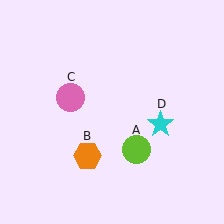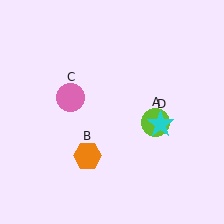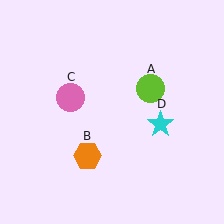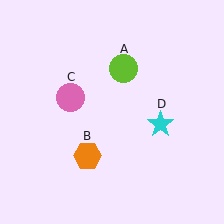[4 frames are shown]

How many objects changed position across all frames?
1 object changed position: lime circle (object A).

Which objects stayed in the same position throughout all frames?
Orange hexagon (object B) and pink circle (object C) and cyan star (object D) remained stationary.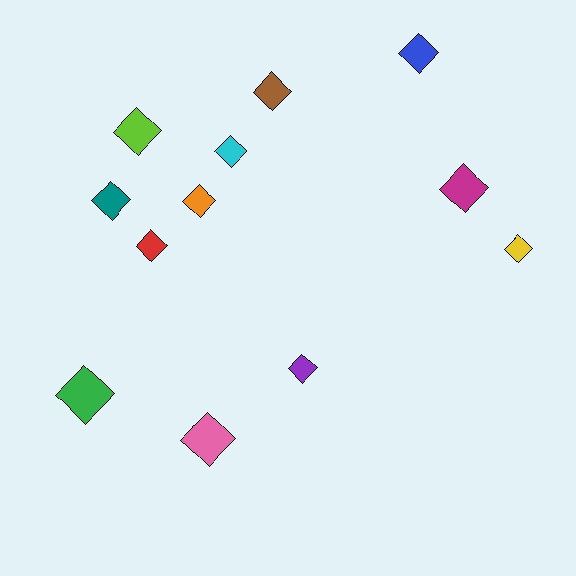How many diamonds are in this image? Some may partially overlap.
There are 12 diamonds.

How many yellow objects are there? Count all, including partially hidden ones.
There is 1 yellow object.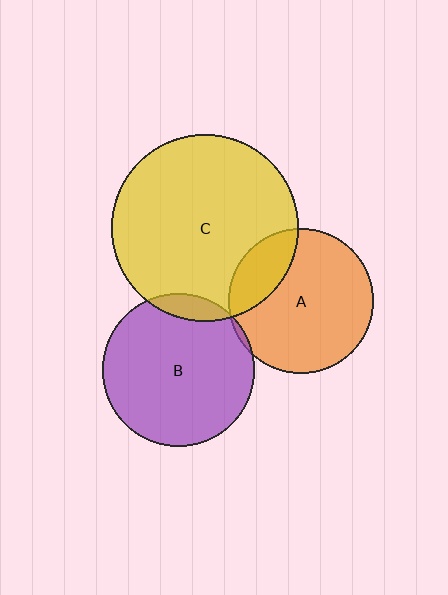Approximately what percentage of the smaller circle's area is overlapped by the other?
Approximately 10%.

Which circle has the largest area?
Circle C (yellow).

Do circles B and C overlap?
Yes.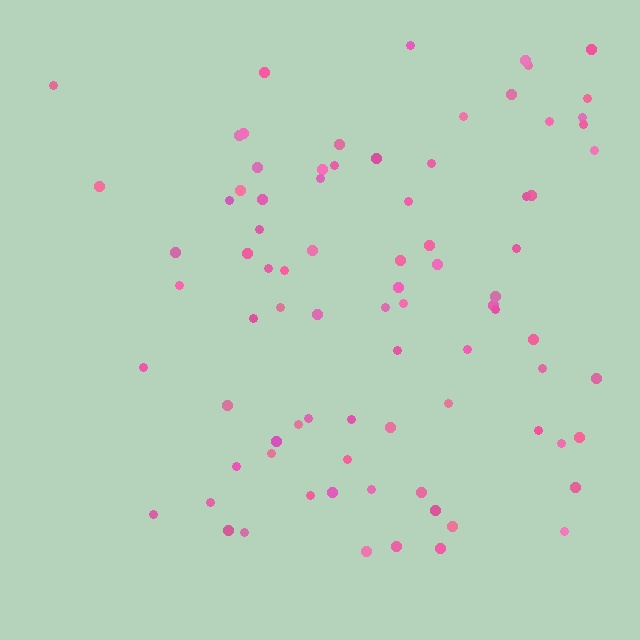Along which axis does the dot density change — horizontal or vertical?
Horizontal.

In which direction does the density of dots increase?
From left to right, with the right side densest.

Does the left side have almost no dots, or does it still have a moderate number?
Still a moderate number, just noticeably fewer than the right.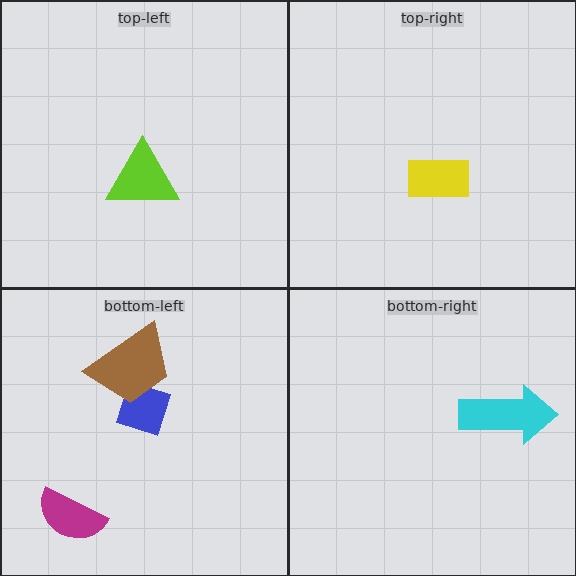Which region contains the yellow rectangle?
The top-right region.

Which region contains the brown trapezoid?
The bottom-left region.